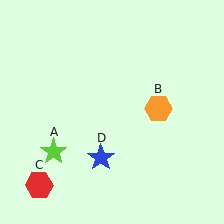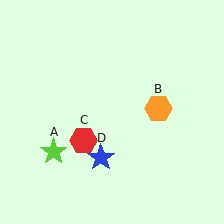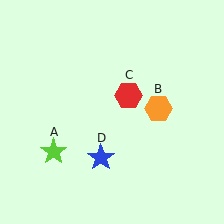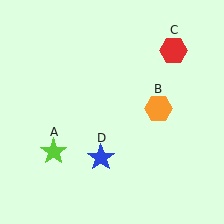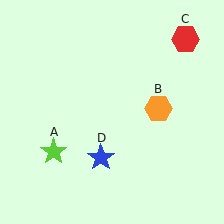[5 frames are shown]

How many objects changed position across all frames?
1 object changed position: red hexagon (object C).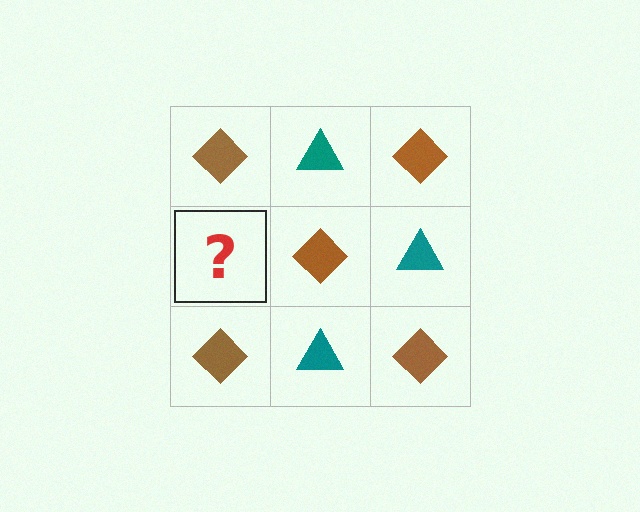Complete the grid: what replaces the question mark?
The question mark should be replaced with a teal triangle.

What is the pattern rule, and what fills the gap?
The rule is that it alternates brown diamond and teal triangle in a checkerboard pattern. The gap should be filled with a teal triangle.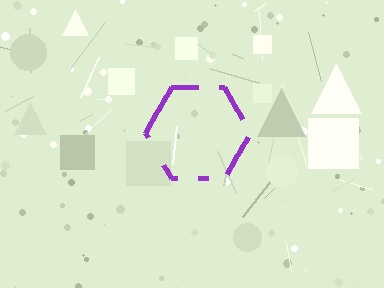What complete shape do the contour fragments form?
The contour fragments form a hexagon.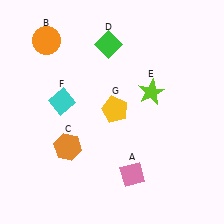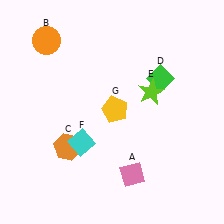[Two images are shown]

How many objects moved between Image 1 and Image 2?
2 objects moved between the two images.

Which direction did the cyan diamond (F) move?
The cyan diamond (F) moved down.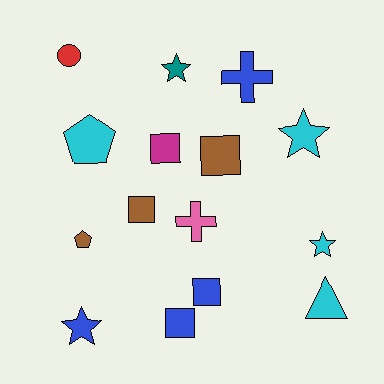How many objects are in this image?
There are 15 objects.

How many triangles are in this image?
There is 1 triangle.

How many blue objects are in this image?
There are 4 blue objects.